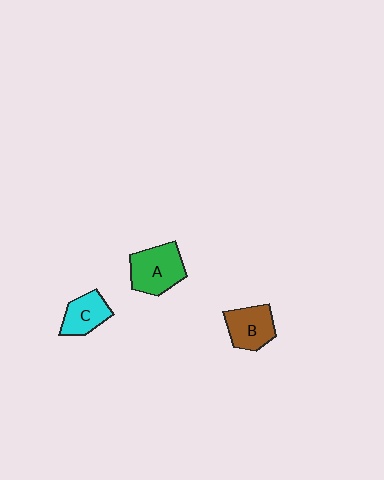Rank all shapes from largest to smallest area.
From largest to smallest: A (green), B (brown), C (cyan).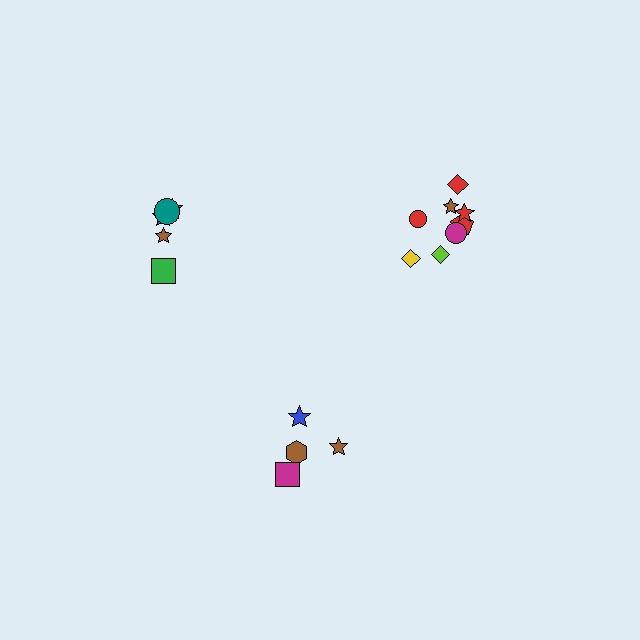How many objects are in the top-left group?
There are 5 objects.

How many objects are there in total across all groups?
There are 17 objects.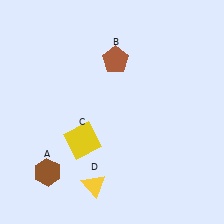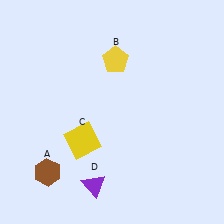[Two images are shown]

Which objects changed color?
B changed from brown to yellow. D changed from yellow to purple.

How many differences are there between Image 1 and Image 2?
There are 2 differences between the two images.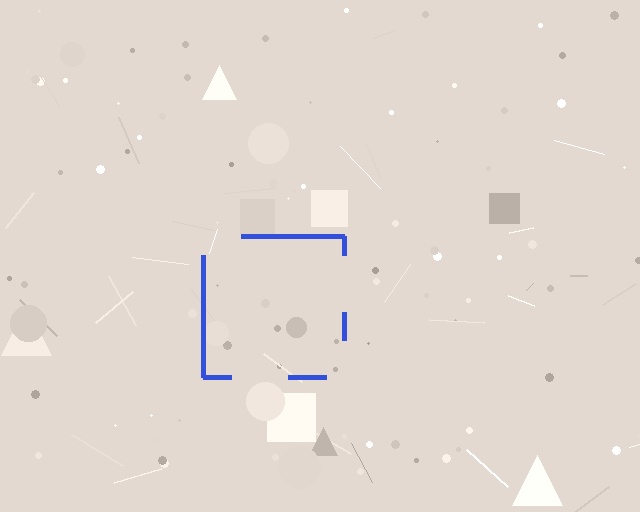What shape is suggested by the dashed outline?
The dashed outline suggests a square.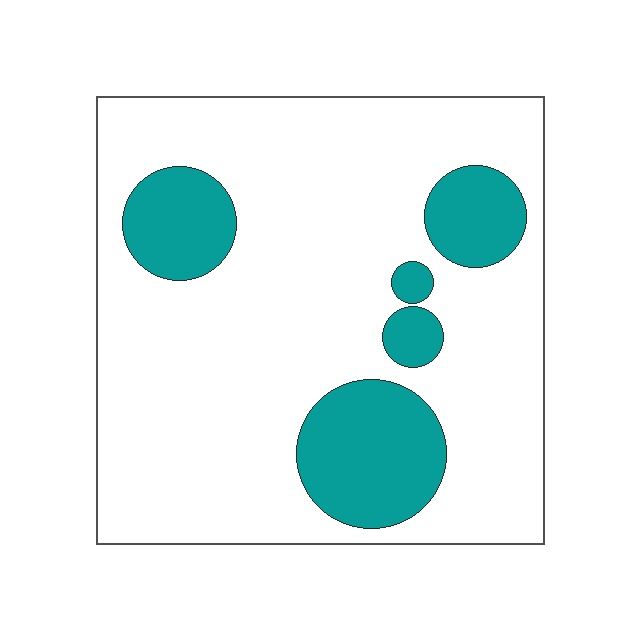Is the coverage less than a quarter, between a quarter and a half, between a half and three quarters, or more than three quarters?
Less than a quarter.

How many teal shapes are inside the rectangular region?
5.